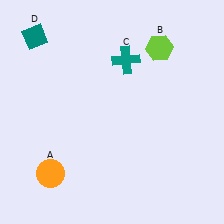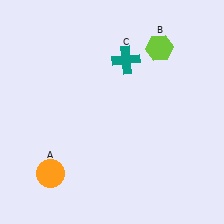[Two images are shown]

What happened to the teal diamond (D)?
The teal diamond (D) was removed in Image 2. It was in the top-left area of Image 1.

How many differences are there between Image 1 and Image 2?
There is 1 difference between the two images.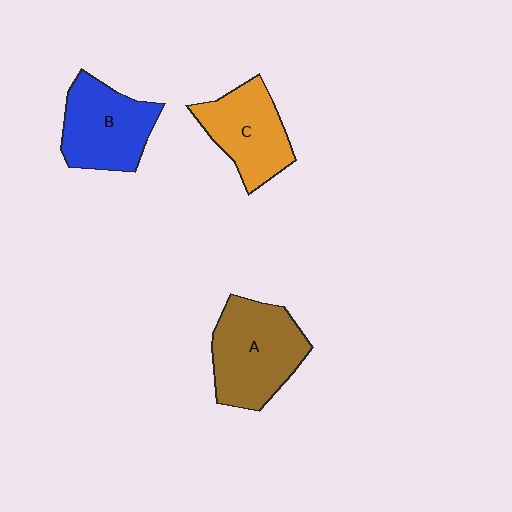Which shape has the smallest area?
Shape C (orange).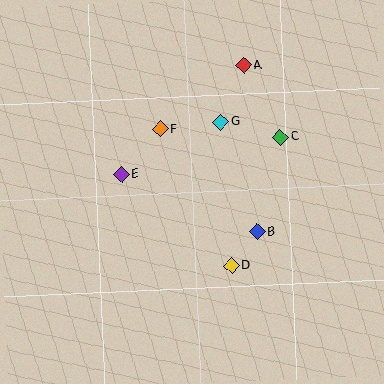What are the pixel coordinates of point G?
Point G is at (221, 122).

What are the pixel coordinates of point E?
Point E is at (121, 174).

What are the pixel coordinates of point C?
Point C is at (280, 137).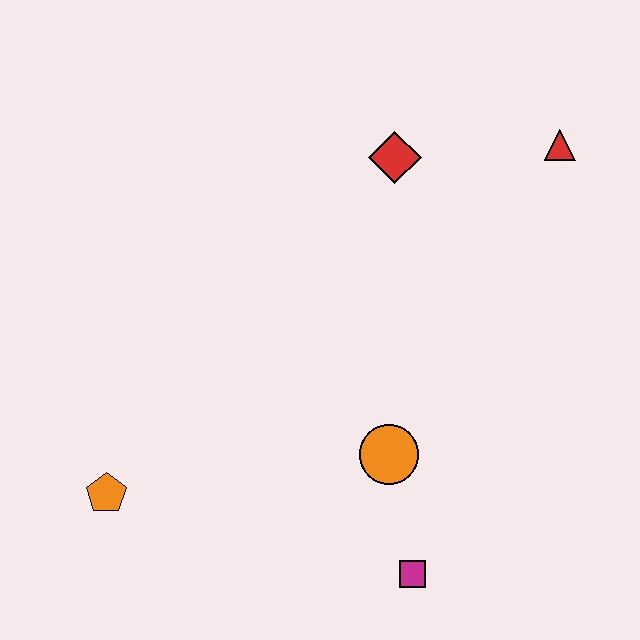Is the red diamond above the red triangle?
No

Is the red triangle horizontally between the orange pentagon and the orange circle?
No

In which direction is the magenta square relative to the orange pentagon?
The magenta square is to the right of the orange pentagon.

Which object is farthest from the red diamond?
The orange pentagon is farthest from the red diamond.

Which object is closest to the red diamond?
The red triangle is closest to the red diamond.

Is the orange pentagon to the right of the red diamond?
No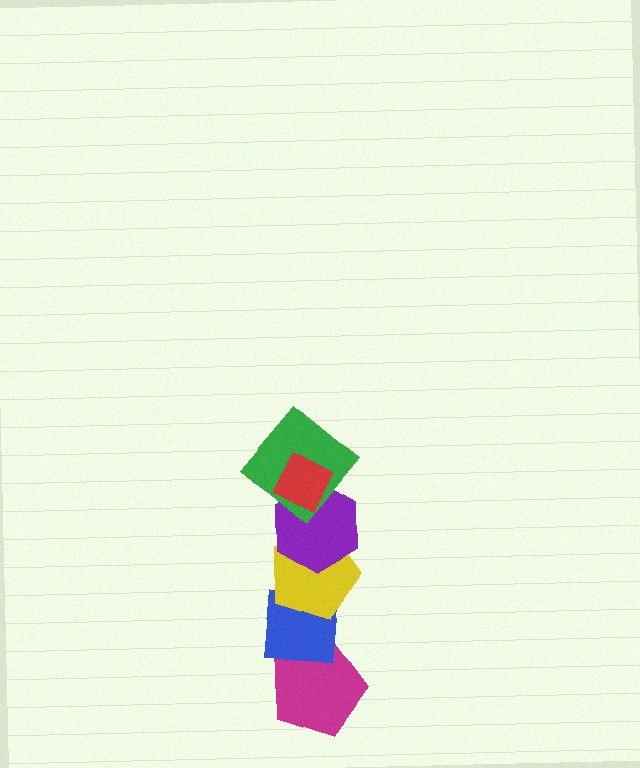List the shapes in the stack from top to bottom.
From top to bottom: the red diamond, the green diamond, the purple hexagon, the yellow pentagon, the blue square, the magenta pentagon.